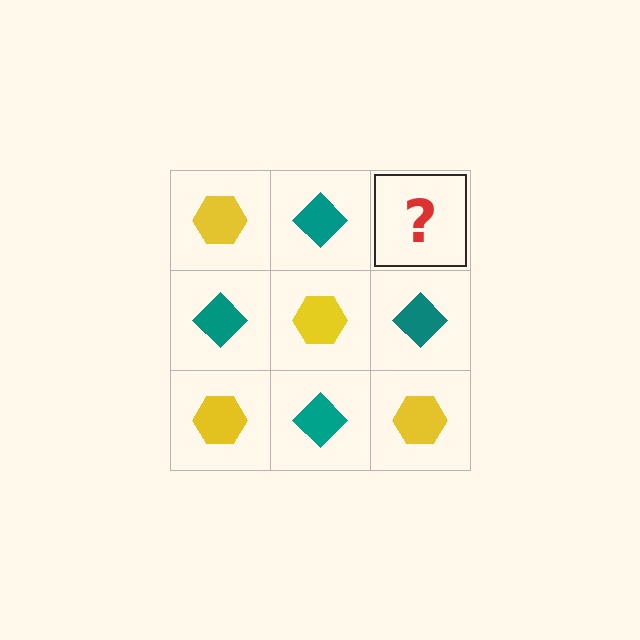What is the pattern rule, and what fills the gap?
The rule is that it alternates yellow hexagon and teal diamond in a checkerboard pattern. The gap should be filled with a yellow hexagon.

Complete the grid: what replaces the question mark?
The question mark should be replaced with a yellow hexagon.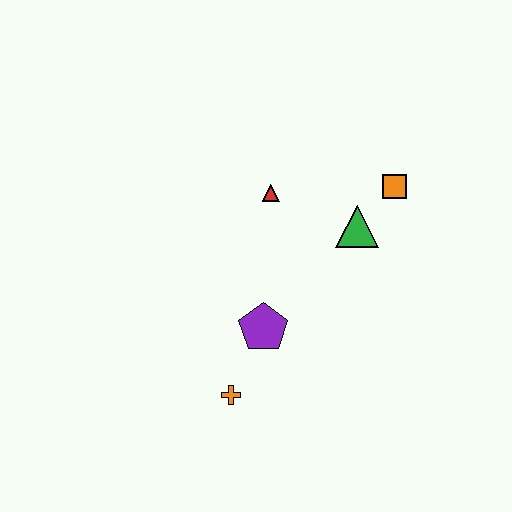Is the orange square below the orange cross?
No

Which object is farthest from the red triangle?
The orange cross is farthest from the red triangle.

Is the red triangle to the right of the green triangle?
No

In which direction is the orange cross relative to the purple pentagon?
The orange cross is below the purple pentagon.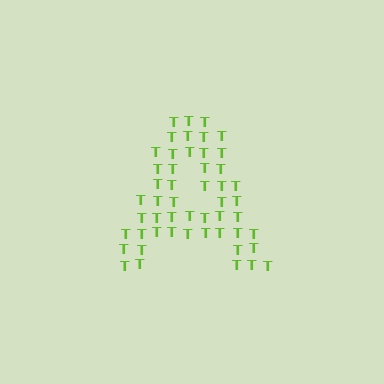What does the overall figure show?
The overall figure shows the letter A.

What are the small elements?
The small elements are letter T's.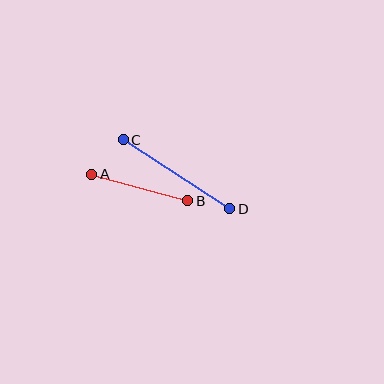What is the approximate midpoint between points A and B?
The midpoint is at approximately (140, 188) pixels.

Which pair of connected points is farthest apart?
Points C and D are farthest apart.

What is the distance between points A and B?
The distance is approximately 99 pixels.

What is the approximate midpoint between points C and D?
The midpoint is at approximately (177, 174) pixels.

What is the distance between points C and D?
The distance is approximately 127 pixels.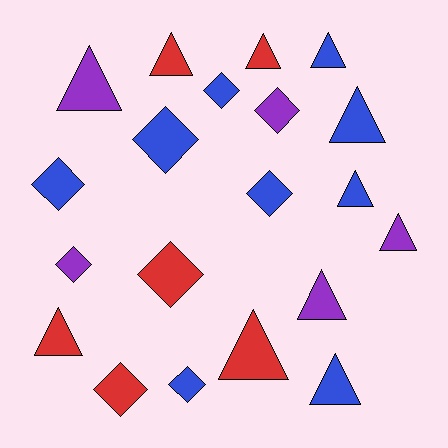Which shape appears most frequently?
Triangle, with 11 objects.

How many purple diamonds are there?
There are 2 purple diamonds.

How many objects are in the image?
There are 20 objects.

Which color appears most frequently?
Blue, with 9 objects.